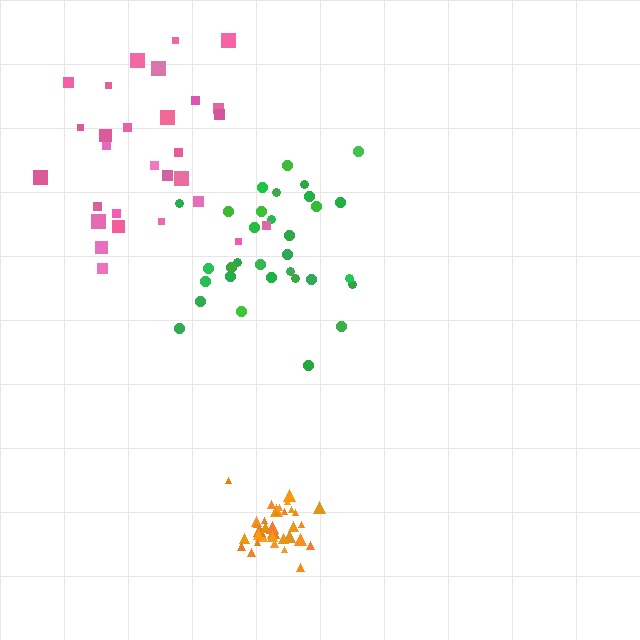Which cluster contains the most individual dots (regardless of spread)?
Orange (34).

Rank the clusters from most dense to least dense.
orange, green, pink.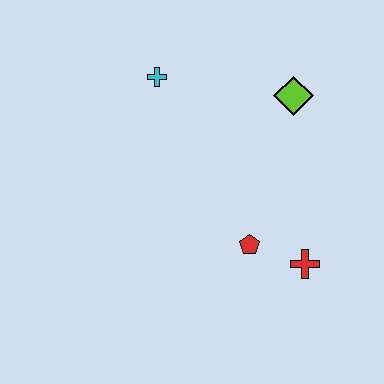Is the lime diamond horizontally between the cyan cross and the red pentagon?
No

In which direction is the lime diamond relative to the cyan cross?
The lime diamond is to the right of the cyan cross.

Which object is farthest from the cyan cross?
The red cross is farthest from the cyan cross.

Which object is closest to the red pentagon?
The red cross is closest to the red pentagon.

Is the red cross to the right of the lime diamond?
Yes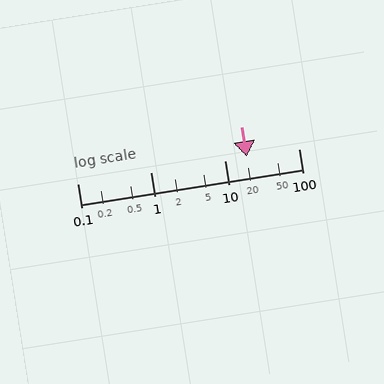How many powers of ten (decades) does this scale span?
The scale spans 3 decades, from 0.1 to 100.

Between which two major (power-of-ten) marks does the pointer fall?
The pointer is between 10 and 100.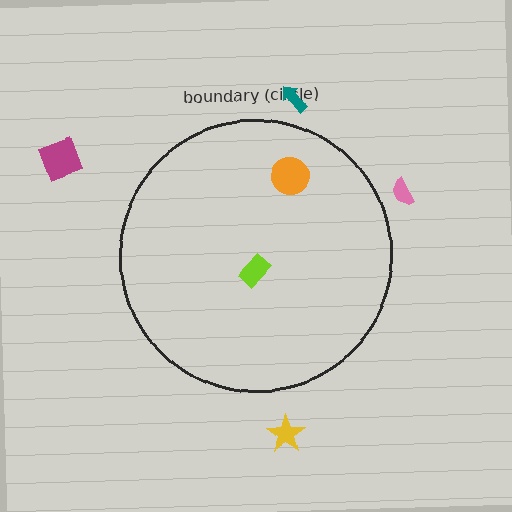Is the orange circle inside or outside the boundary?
Inside.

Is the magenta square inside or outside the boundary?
Outside.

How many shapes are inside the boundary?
2 inside, 4 outside.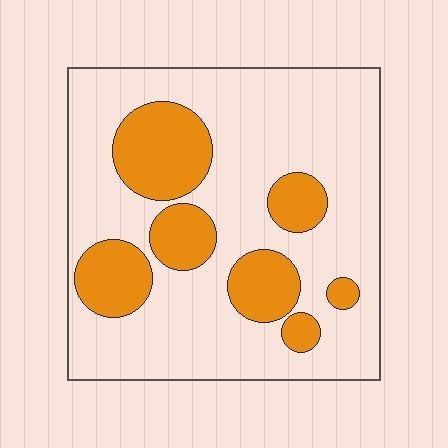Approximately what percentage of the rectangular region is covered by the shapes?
Approximately 25%.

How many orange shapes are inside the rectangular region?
7.